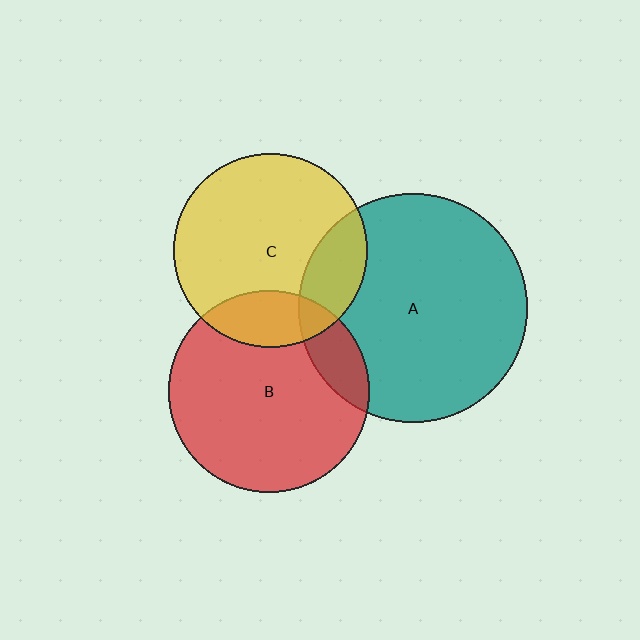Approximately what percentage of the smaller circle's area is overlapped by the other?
Approximately 15%.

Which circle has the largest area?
Circle A (teal).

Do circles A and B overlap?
Yes.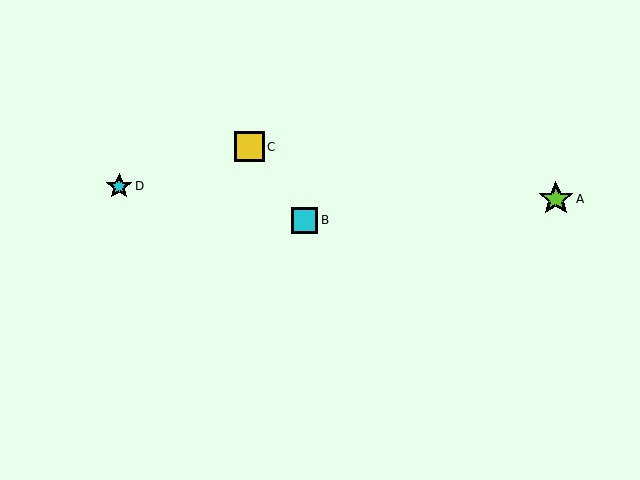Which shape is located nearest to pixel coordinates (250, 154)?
The yellow square (labeled C) at (249, 147) is nearest to that location.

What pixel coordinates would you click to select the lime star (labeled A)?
Click at (556, 199) to select the lime star A.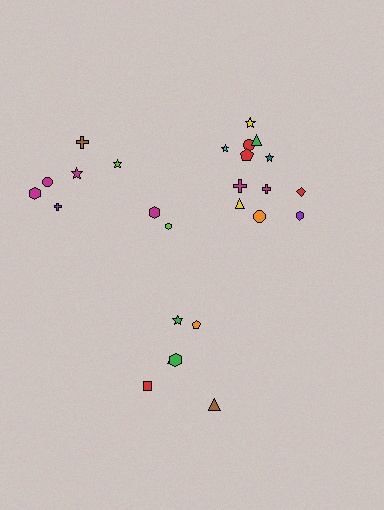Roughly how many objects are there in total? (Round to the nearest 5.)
Roughly 25 objects in total.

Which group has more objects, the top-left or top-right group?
The top-right group.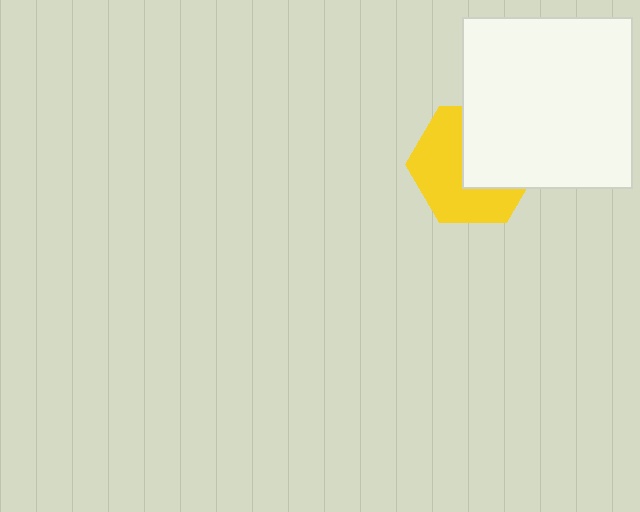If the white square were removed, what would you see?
You would see the complete yellow hexagon.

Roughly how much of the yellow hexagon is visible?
About half of it is visible (roughly 54%).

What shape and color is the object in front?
The object in front is a white square.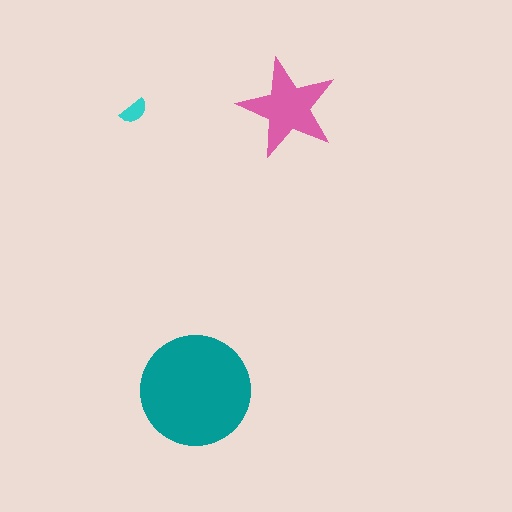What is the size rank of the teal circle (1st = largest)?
1st.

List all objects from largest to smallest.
The teal circle, the pink star, the cyan semicircle.